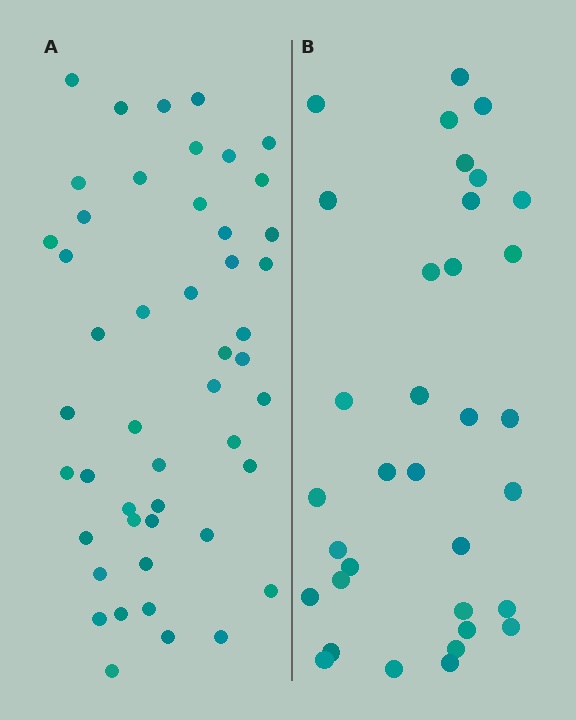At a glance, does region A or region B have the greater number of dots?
Region A (the left region) has more dots.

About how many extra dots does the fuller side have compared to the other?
Region A has approximately 15 more dots than region B.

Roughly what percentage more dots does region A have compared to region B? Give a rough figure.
About 40% more.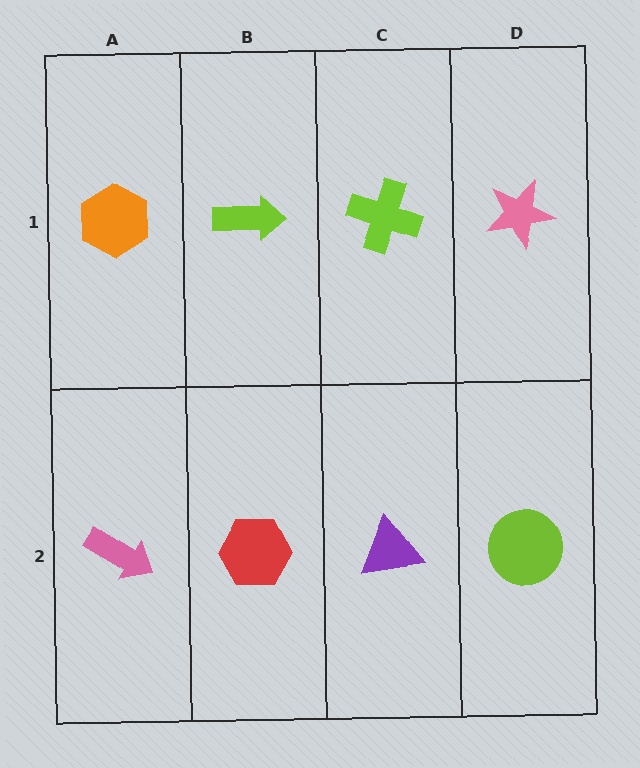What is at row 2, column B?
A red hexagon.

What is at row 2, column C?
A purple triangle.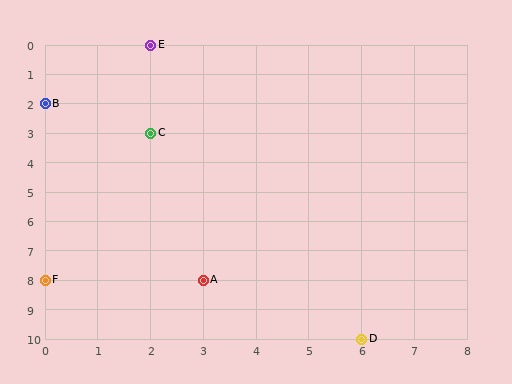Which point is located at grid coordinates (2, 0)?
Point E is at (2, 0).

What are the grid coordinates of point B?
Point B is at grid coordinates (0, 2).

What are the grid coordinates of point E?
Point E is at grid coordinates (2, 0).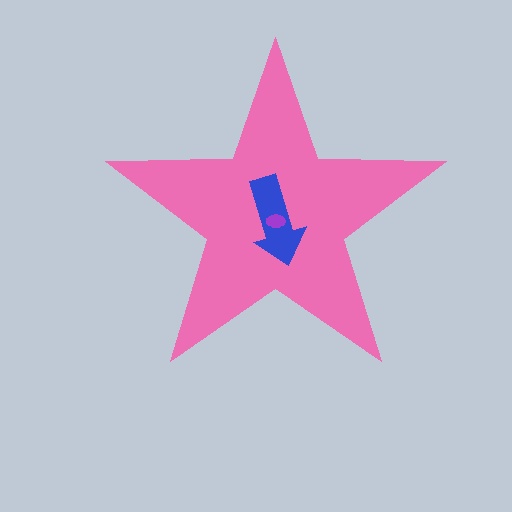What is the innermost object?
The purple ellipse.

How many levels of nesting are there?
3.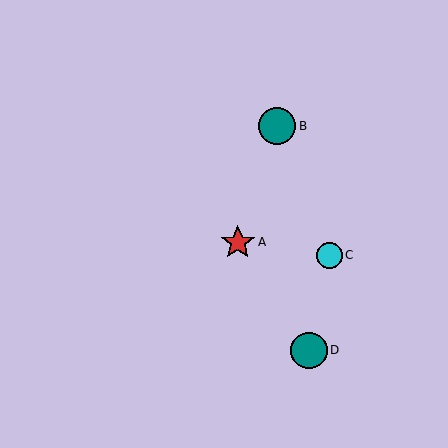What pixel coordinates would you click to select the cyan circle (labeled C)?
Click at (329, 255) to select the cyan circle C.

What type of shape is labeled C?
Shape C is a cyan circle.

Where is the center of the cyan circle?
The center of the cyan circle is at (329, 255).